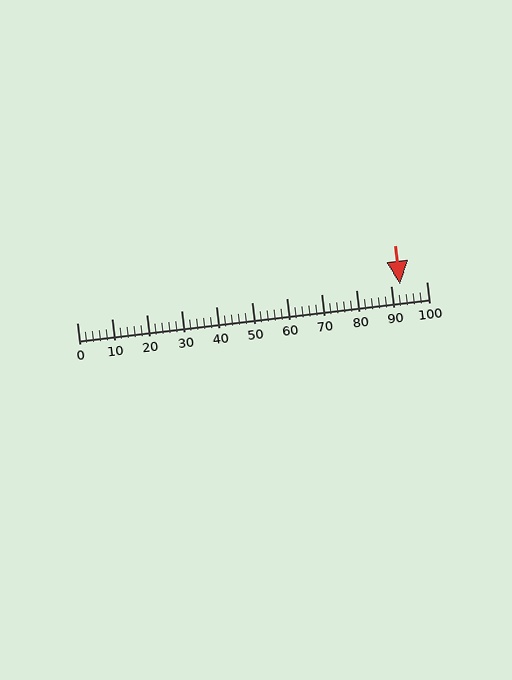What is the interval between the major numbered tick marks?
The major tick marks are spaced 10 units apart.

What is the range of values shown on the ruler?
The ruler shows values from 0 to 100.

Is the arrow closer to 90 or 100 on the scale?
The arrow is closer to 90.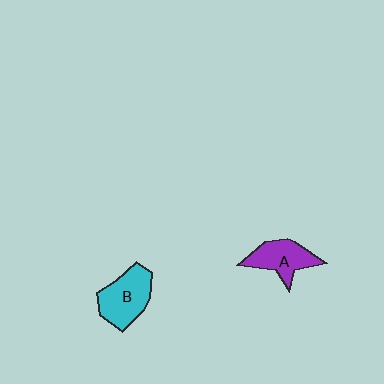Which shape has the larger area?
Shape B (cyan).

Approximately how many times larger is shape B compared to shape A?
Approximately 1.2 times.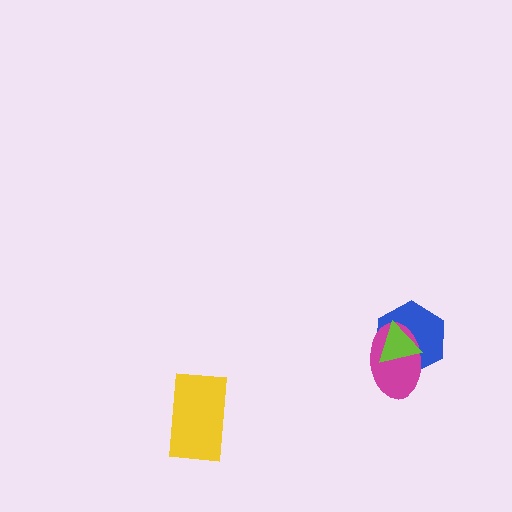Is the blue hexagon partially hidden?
Yes, it is partially covered by another shape.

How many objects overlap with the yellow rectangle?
0 objects overlap with the yellow rectangle.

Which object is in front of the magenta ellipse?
The lime triangle is in front of the magenta ellipse.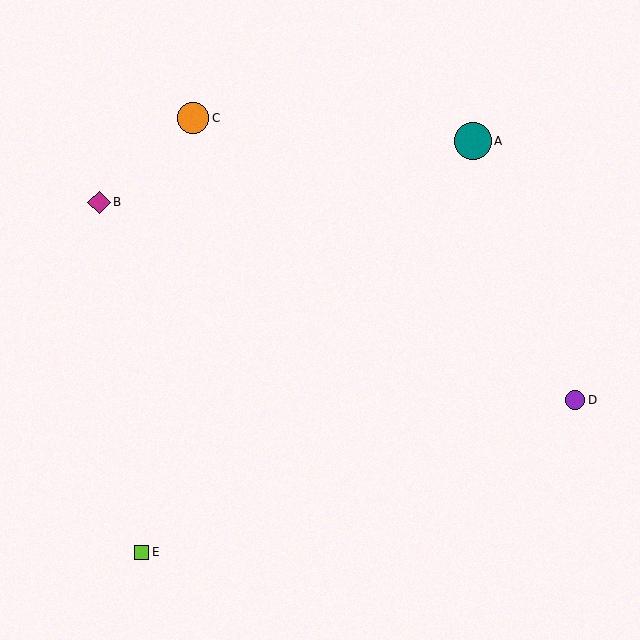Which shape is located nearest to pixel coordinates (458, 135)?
The teal circle (labeled A) at (473, 141) is nearest to that location.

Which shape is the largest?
The teal circle (labeled A) is the largest.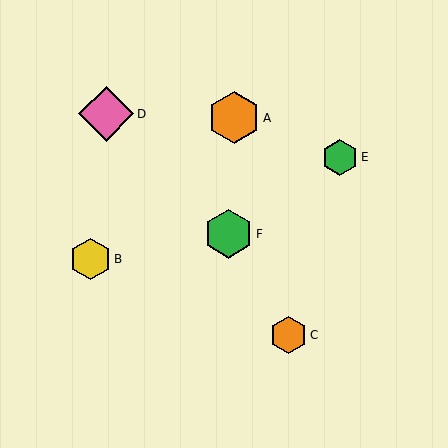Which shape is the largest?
The pink diamond (labeled D) is the largest.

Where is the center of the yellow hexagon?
The center of the yellow hexagon is at (90, 259).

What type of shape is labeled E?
Shape E is a green hexagon.